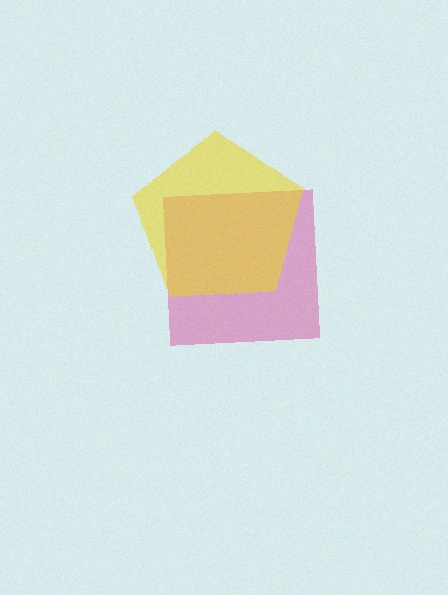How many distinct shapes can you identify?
There are 2 distinct shapes: a magenta square, a yellow pentagon.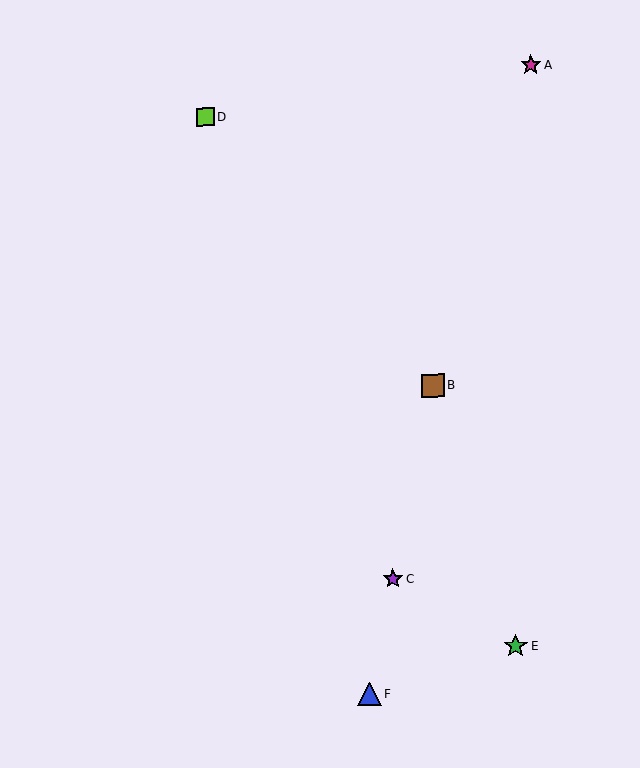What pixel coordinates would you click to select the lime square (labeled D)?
Click at (205, 117) to select the lime square D.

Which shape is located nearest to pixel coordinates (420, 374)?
The brown square (labeled B) at (433, 386) is nearest to that location.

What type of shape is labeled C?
Shape C is a purple star.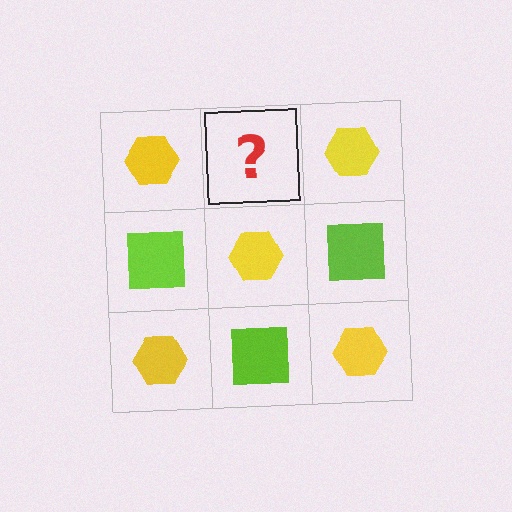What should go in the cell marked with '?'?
The missing cell should contain a lime square.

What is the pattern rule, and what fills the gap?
The rule is that it alternates yellow hexagon and lime square in a checkerboard pattern. The gap should be filled with a lime square.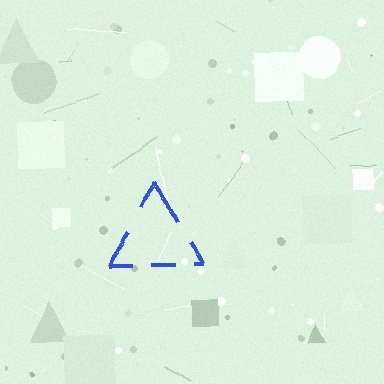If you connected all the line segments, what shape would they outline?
They would outline a triangle.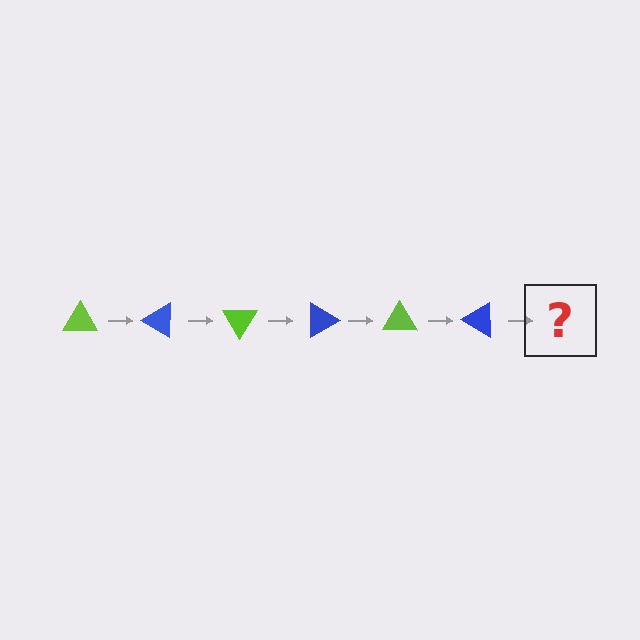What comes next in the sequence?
The next element should be a lime triangle, rotated 180 degrees from the start.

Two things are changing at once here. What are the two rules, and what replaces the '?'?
The two rules are that it rotates 30 degrees each step and the color cycles through lime and blue. The '?' should be a lime triangle, rotated 180 degrees from the start.